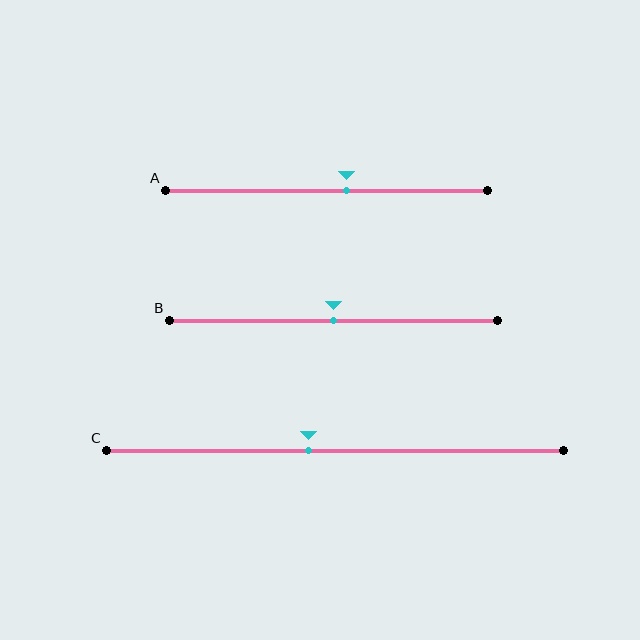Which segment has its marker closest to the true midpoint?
Segment B has its marker closest to the true midpoint.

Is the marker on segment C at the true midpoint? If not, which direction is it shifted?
No, the marker on segment C is shifted to the left by about 6% of the segment length.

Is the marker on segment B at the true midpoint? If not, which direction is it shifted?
Yes, the marker on segment B is at the true midpoint.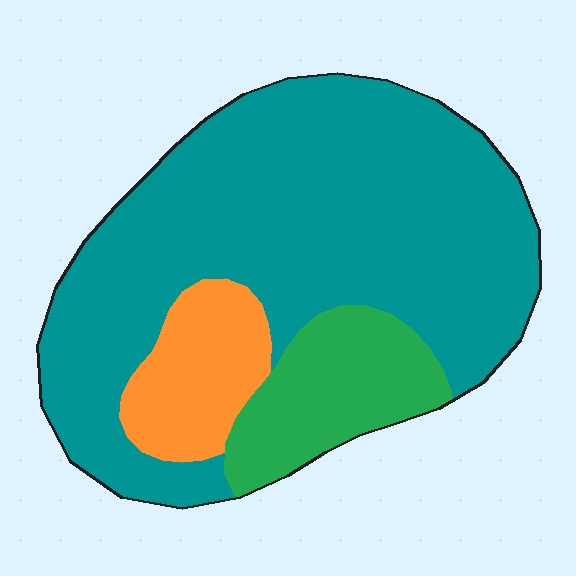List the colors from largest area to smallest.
From largest to smallest: teal, green, orange.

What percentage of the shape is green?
Green takes up about one sixth (1/6) of the shape.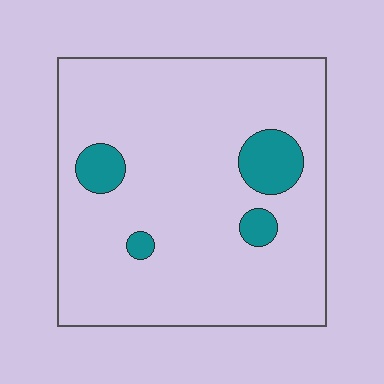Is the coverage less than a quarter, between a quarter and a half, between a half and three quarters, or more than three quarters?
Less than a quarter.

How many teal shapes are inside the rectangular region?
4.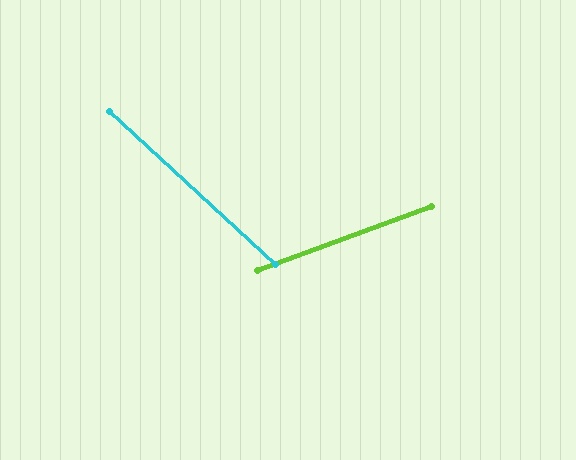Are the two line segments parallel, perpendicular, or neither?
Neither parallel nor perpendicular — they differ by about 63°.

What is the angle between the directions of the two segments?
Approximately 63 degrees.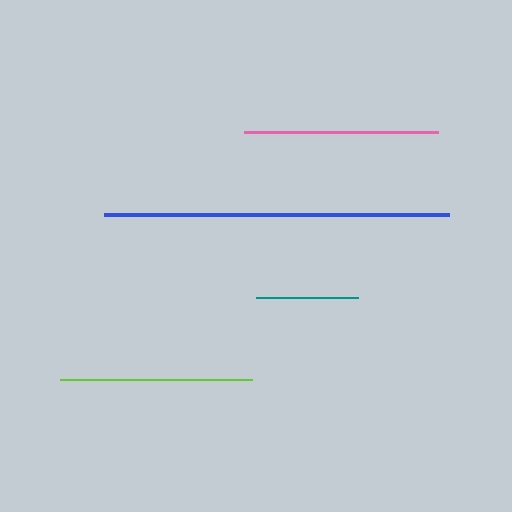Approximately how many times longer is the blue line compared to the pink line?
The blue line is approximately 1.8 times the length of the pink line.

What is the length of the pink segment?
The pink segment is approximately 193 pixels long.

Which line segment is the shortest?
The teal line is the shortest at approximately 103 pixels.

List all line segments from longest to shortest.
From longest to shortest: blue, pink, lime, teal.